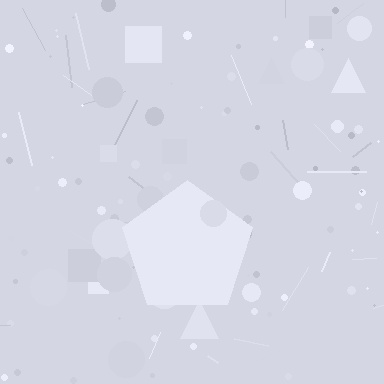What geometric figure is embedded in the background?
A pentagon is embedded in the background.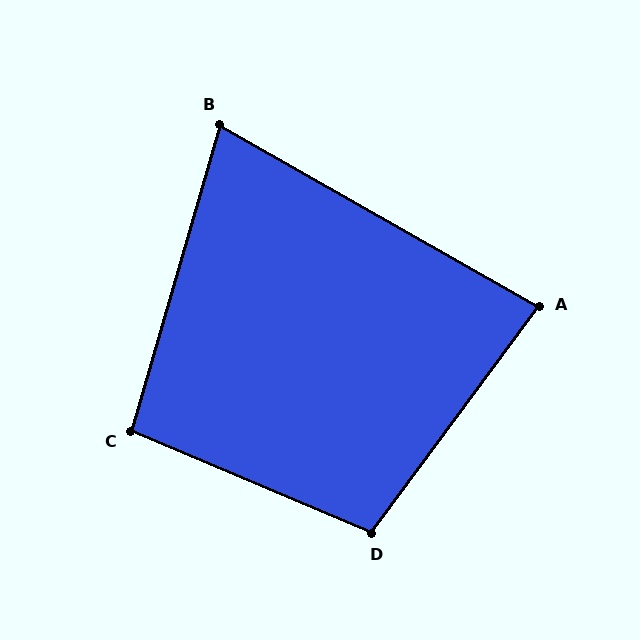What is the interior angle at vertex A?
Approximately 83 degrees (acute).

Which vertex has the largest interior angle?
D, at approximately 103 degrees.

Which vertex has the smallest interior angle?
B, at approximately 77 degrees.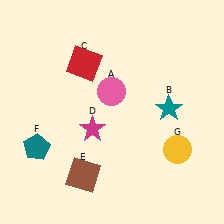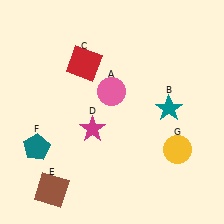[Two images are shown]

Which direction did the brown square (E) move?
The brown square (E) moved left.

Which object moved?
The brown square (E) moved left.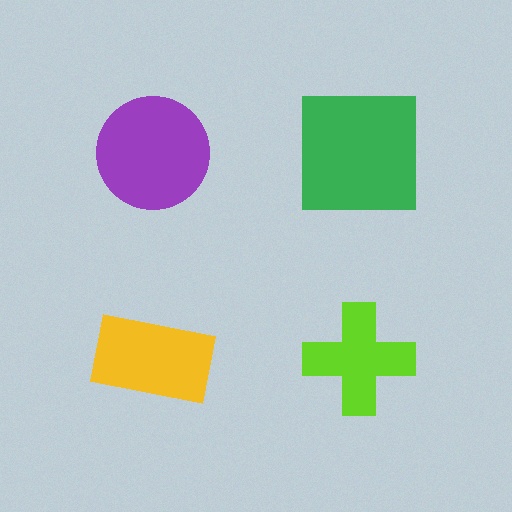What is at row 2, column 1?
A yellow rectangle.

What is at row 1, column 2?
A green square.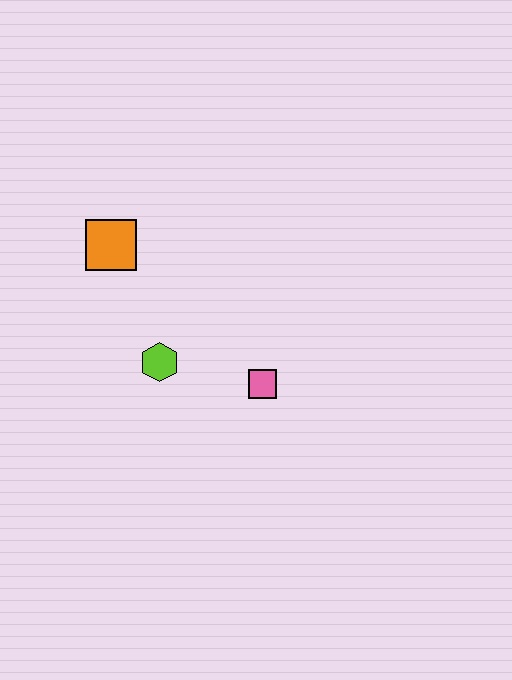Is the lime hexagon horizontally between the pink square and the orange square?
Yes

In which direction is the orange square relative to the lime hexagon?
The orange square is above the lime hexagon.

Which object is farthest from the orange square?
The pink square is farthest from the orange square.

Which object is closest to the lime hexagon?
The pink square is closest to the lime hexagon.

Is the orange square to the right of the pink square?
No